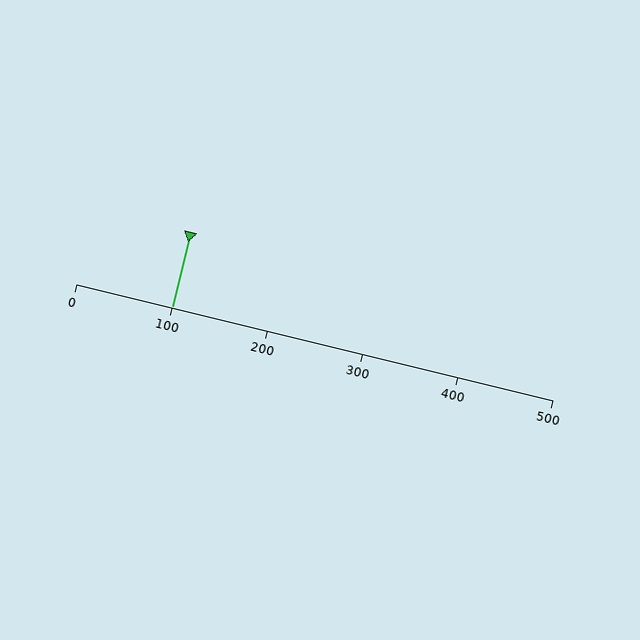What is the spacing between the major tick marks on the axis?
The major ticks are spaced 100 apart.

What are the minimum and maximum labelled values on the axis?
The axis runs from 0 to 500.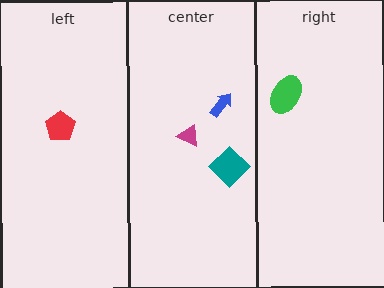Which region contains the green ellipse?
The right region.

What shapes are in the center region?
The blue arrow, the teal diamond, the magenta triangle.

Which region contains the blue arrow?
The center region.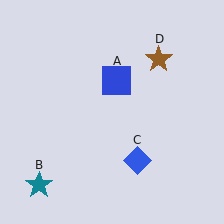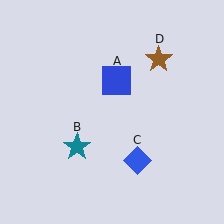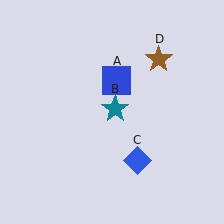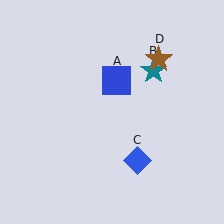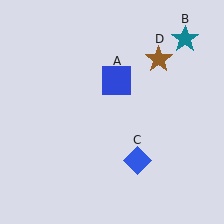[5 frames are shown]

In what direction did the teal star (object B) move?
The teal star (object B) moved up and to the right.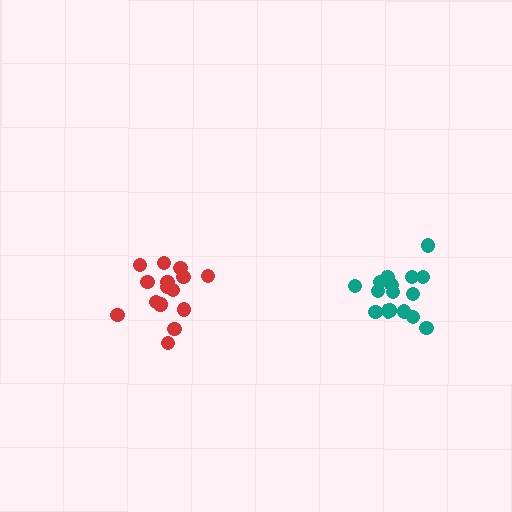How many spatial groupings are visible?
There are 2 spatial groupings.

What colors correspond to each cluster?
The clusters are colored: red, teal.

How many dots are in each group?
Group 1: 15 dots, Group 2: 17 dots (32 total).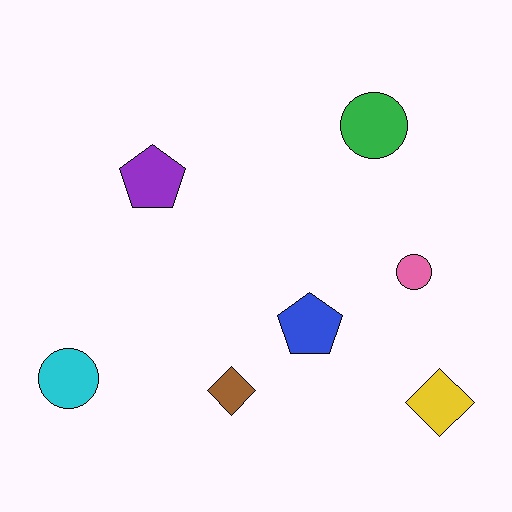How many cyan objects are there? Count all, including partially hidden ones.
There is 1 cyan object.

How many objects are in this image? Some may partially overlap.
There are 7 objects.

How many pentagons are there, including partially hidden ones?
There are 2 pentagons.